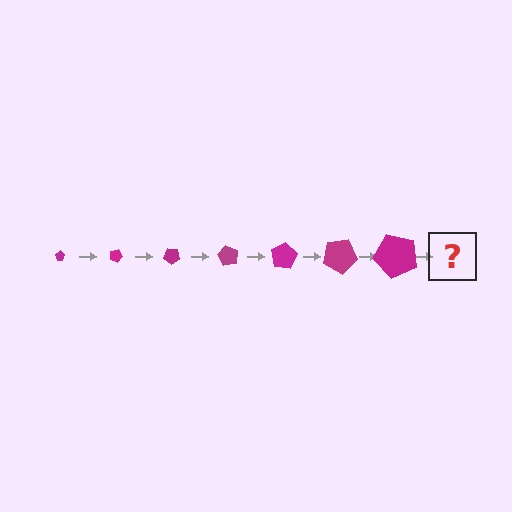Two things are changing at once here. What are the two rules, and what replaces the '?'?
The two rules are that the pentagon grows larger each step and it rotates 20 degrees each step. The '?' should be a pentagon, larger than the previous one and rotated 140 degrees from the start.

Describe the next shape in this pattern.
It should be a pentagon, larger than the previous one and rotated 140 degrees from the start.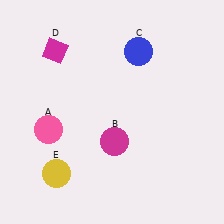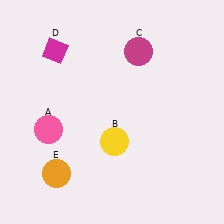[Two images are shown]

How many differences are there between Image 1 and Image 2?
There are 3 differences between the two images.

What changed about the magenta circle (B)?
In Image 1, B is magenta. In Image 2, it changed to yellow.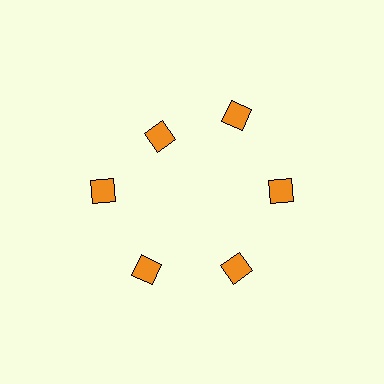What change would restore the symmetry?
The symmetry would be restored by moving it outward, back onto the ring so that all 6 diamonds sit at equal angles and equal distance from the center.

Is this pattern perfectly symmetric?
No. The 6 orange diamonds are arranged in a ring, but one element near the 11 o'clock position is pulled inward toward the center, breaking the 6-fold rotational symmetry.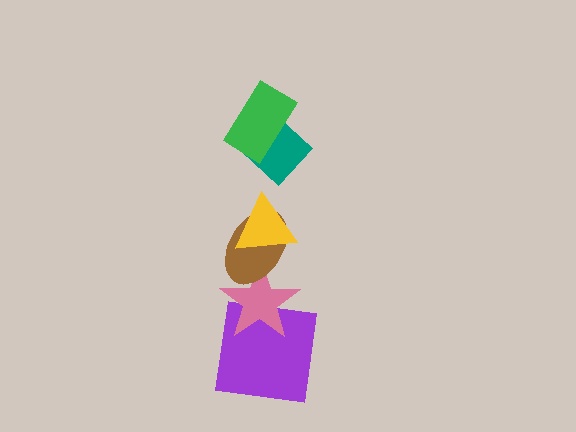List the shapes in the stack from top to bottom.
From top to bottom: the green rectangle, the teal diamond, the yellow triangle, the brown ellipse, the pink star, the purple square.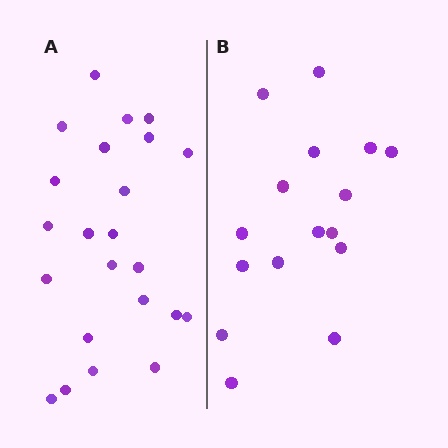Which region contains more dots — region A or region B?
Region A (the left region) has more dots.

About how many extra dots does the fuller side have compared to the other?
Region A has roughly 8 or so more dots than region B.